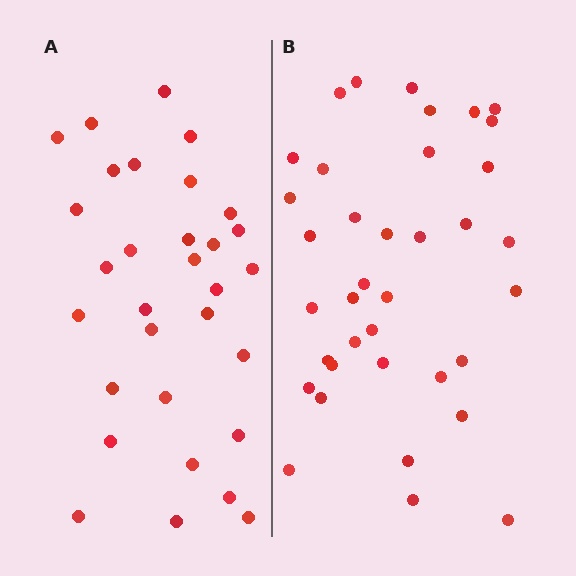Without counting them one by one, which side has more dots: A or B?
Region B (the right region) has more dots.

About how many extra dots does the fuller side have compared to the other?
Region B has about 6 more dots than region A.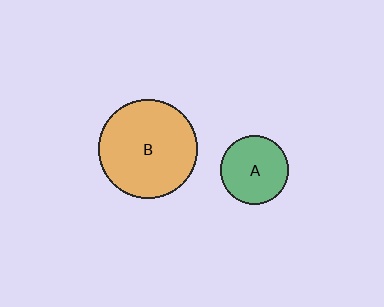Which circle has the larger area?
Circle B (orange).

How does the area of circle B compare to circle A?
Approximately 2.1 times.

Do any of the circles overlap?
No, none of the circles overlap.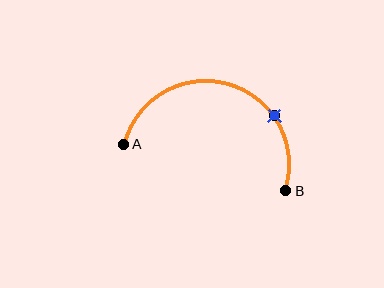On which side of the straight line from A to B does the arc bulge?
The arc bulges above the straight line connecting A and B.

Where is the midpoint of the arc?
The arc midpoint is the point on the curve farthest from the straight line joining A and B. It sits above that line.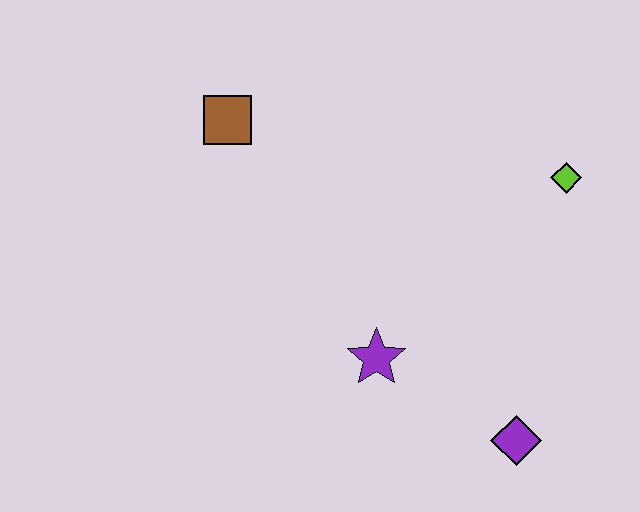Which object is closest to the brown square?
The purple star is closest to the brown square.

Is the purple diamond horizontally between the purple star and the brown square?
No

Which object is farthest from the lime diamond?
The brown square is farthest from the lime diamond.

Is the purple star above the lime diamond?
No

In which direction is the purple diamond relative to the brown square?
The purple diamond is below the brown square.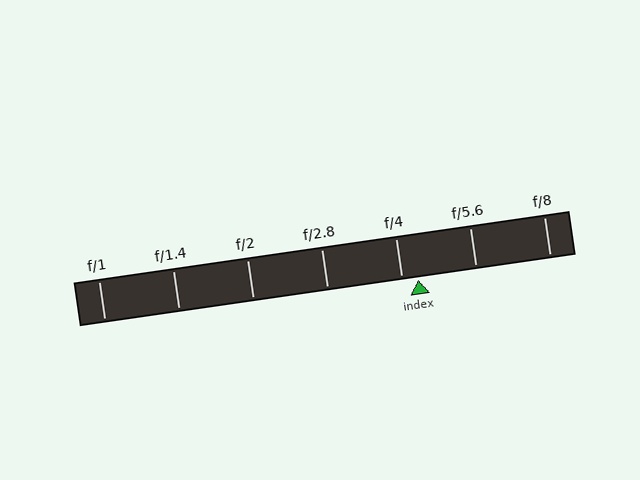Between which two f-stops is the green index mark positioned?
The index mark is between f/4 and f/5.6.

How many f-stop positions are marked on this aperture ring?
There are 7 f-stop positions marked.